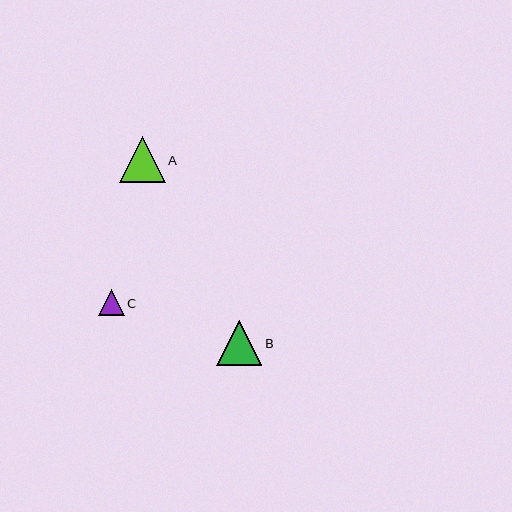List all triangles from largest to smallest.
From largest to smallest: A, B, C.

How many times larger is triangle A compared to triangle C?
Triangle A is approximately 1.8 times the size of triangle C.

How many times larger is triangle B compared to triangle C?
Triangle B is approximately 1.7 times the size of triangle C.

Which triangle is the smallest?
Triangle C is the smallest with a size of approximately 26 pixels.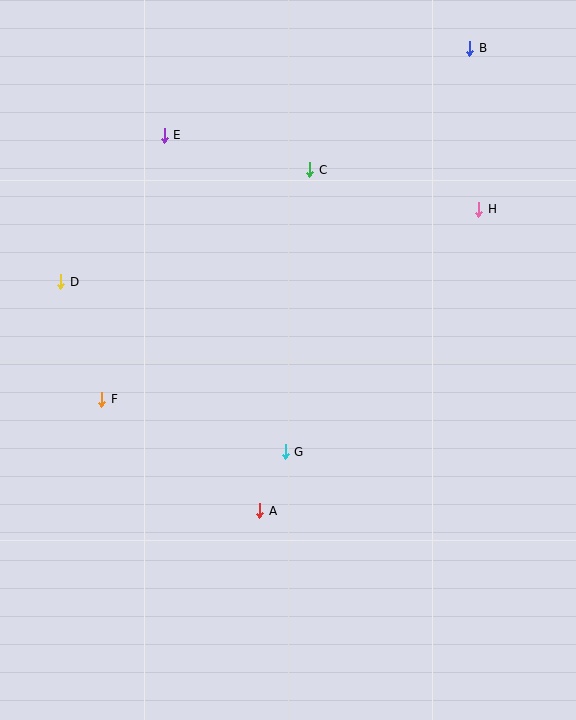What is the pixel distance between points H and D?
The distance between H and D is 424 pixels.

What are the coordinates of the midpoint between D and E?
The midpoint between D and E is at (113, 209).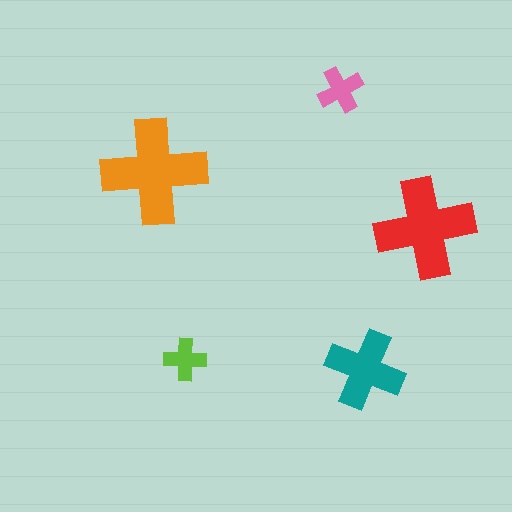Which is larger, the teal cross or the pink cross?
The teal one.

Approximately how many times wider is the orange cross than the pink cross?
About 2.5 times wider.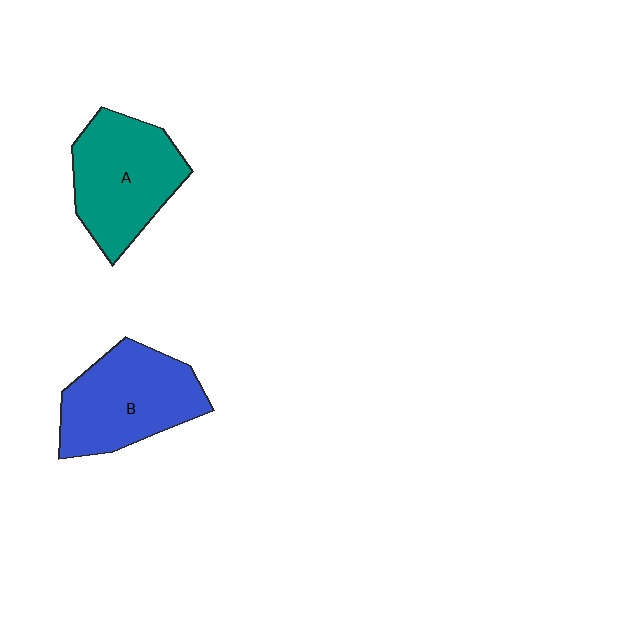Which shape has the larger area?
Shape B (blue).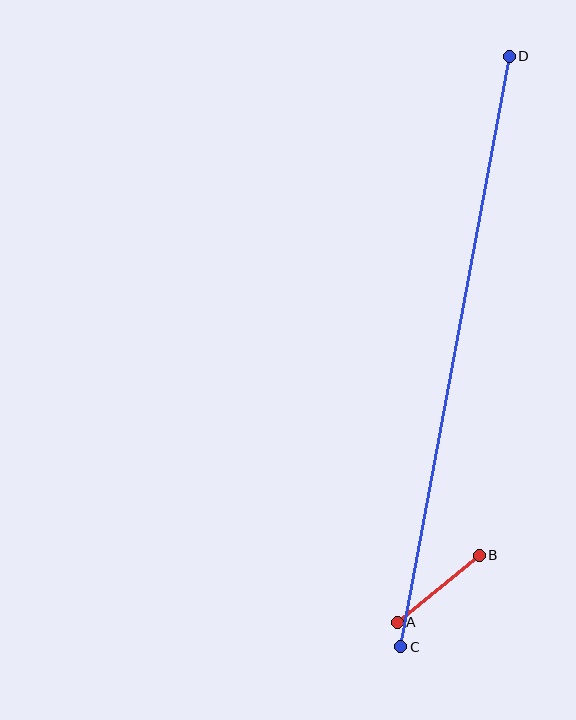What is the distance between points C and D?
The distance is approximately 601 pixels.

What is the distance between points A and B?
The distance is approximately 106 pixels.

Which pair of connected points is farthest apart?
Points C and D are farthest apart.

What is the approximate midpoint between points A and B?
The midpoint is at approximately (438, 589) pixels.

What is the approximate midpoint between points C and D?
The midpoint is at approximately (455, 351) pixels.